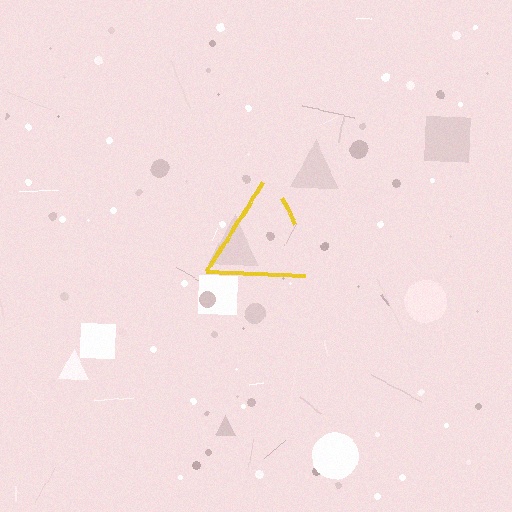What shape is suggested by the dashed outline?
The dashed outline suggests a triangle.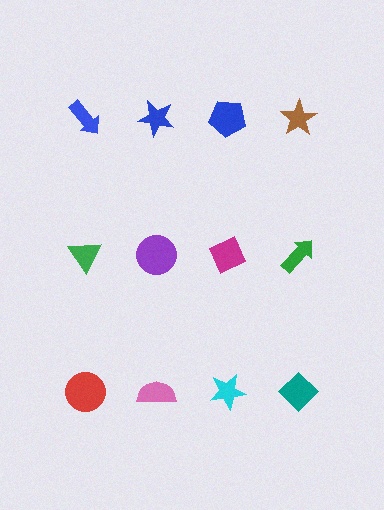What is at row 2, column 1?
A green triangle.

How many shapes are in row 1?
4 shapes.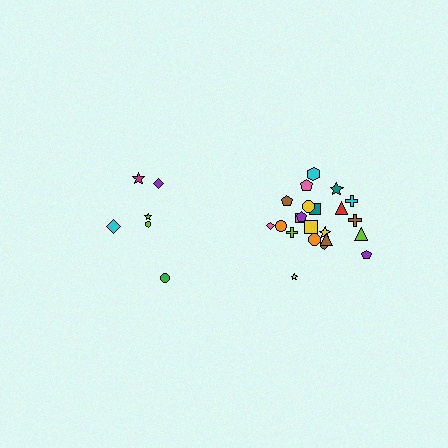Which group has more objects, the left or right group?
The right group.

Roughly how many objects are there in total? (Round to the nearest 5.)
Roughly 30 objects in total.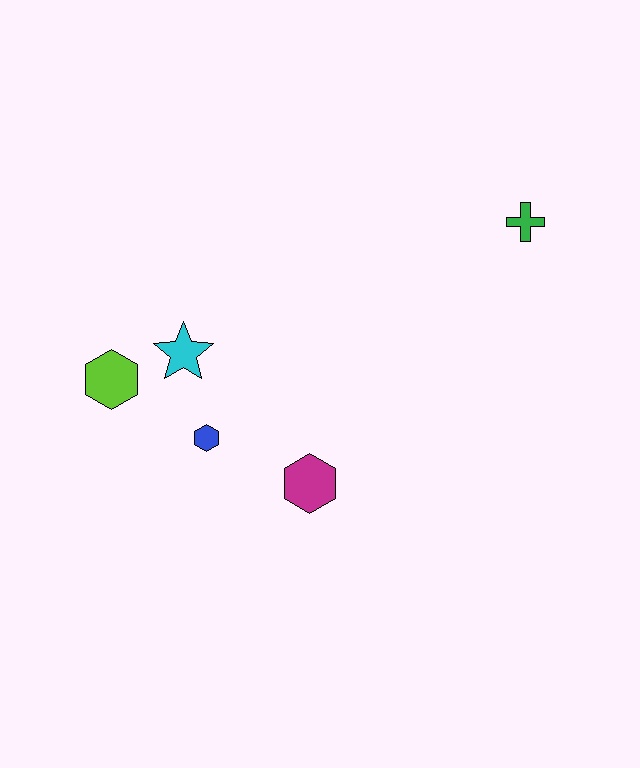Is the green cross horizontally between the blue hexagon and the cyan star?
No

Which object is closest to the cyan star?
The lime hexagon is closest to the cyan star.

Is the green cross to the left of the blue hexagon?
No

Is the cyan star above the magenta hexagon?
Yes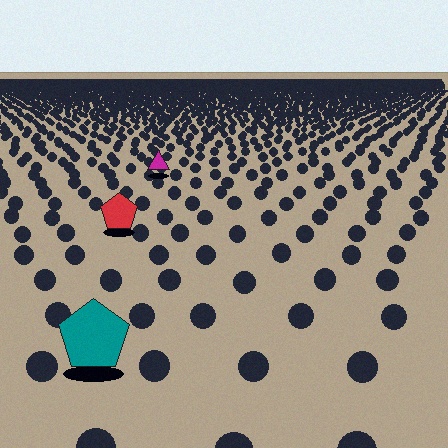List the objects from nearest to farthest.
From nearest to farthest: the teal pentagon, the red pentagon, the magenta triangle.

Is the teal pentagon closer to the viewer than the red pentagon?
Yes. The teal pentagon is closer — you can tell from the texture gradient: the ground texture is coarser near it.